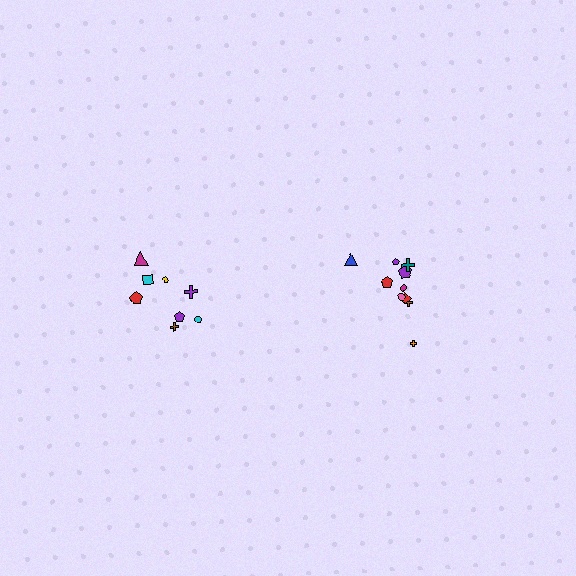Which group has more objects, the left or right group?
The right group.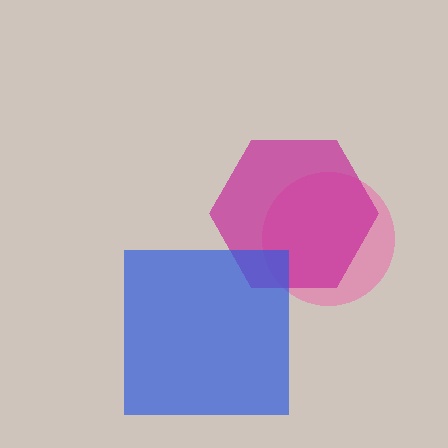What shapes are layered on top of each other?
The layered shapes are: a pink circle, a magenta hexagon, a blue square.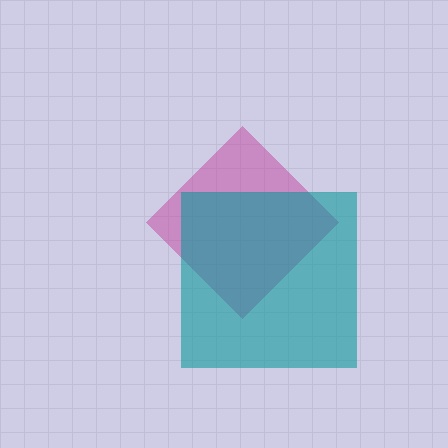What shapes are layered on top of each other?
The layered shapes are: a magenta diamond, a teal square.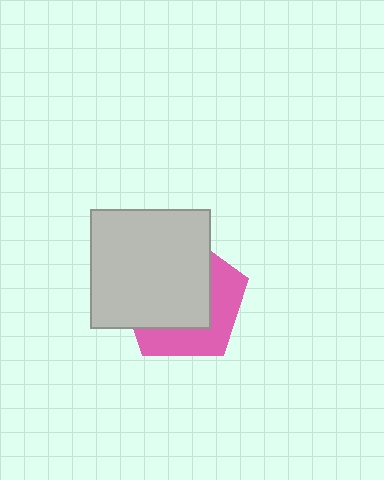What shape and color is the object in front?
The object in front is a light gray square.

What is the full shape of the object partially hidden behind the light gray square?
The partially hidden object is a pink pentagon.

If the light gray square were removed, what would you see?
You would see the complete pink pentagon.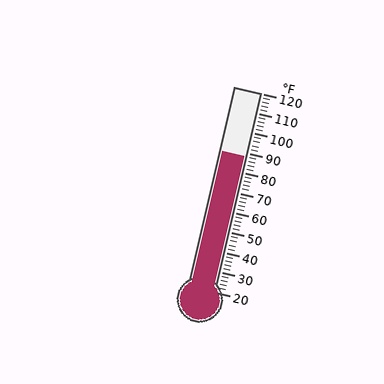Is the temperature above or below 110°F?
The temperature is below 110°F.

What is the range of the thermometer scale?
The thermometer scale ranges from 20°F to 120°F.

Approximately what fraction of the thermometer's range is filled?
The thermometer is filled to approximately 70% of its range.